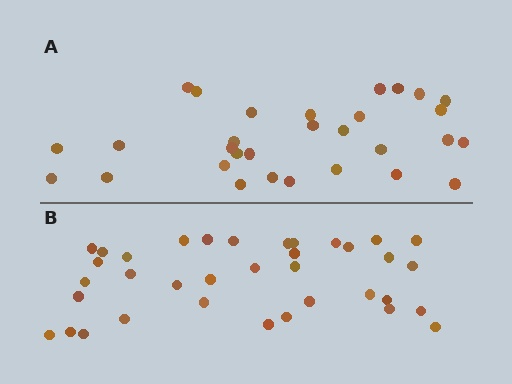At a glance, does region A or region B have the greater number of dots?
Region B (the bottom region) has more dots.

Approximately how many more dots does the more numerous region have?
Region B has about 6 more dots than region A.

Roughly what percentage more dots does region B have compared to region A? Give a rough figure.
About 20% more.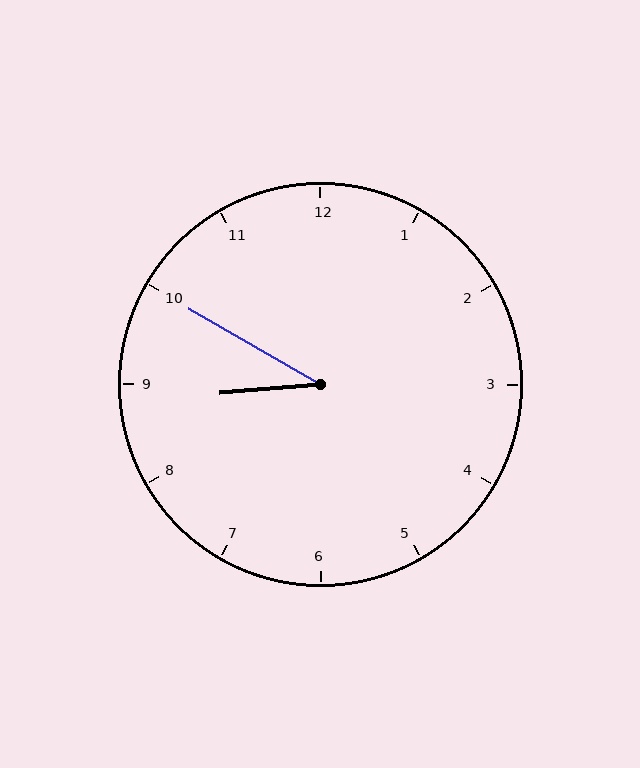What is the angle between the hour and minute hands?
Approximately 35 degrees.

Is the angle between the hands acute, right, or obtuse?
It is acute.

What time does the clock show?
8:50.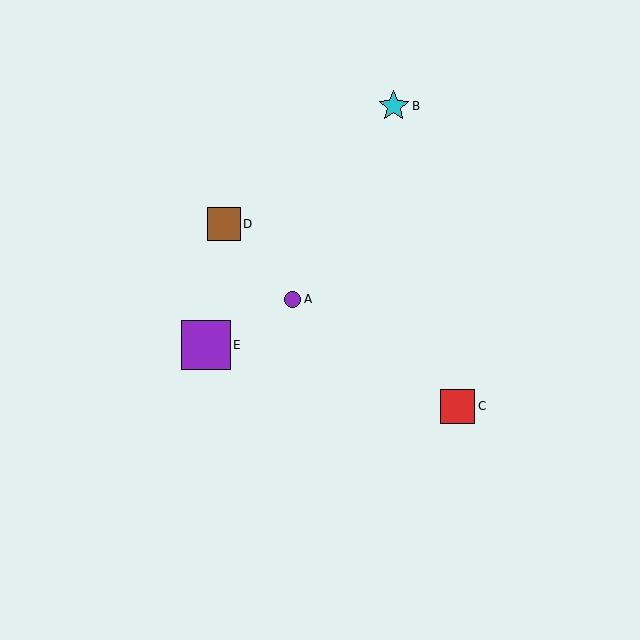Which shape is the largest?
The purple square (labeled E) is the largest.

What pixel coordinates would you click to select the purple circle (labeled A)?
Click at (293, 299) to select the purple circle A.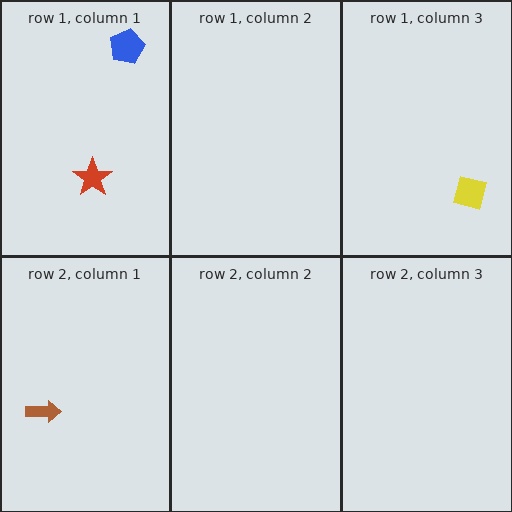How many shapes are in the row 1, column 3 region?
1.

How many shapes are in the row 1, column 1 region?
2.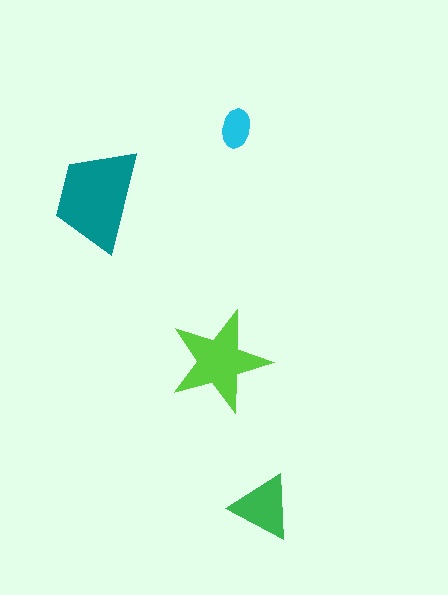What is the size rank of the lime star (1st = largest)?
2nd.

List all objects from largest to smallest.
The teal trapezoid, the lime star, the green triangle, the cyan ellipse.